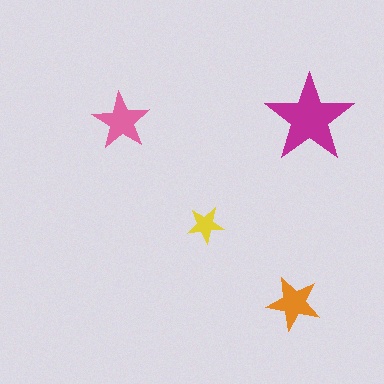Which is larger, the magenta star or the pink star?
The magenta one.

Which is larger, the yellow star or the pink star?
The pink one.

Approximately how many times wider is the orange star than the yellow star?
About 1.5 times wider.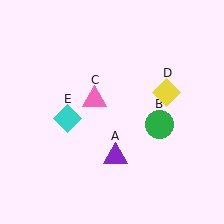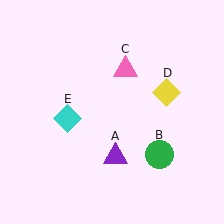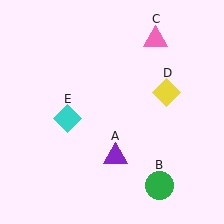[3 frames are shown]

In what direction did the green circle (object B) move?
The green circle (object B) moved down.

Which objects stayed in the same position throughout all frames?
Purple triangle (object A) and yellow diamond (object D) and cyan diamond (object E) remained stationary.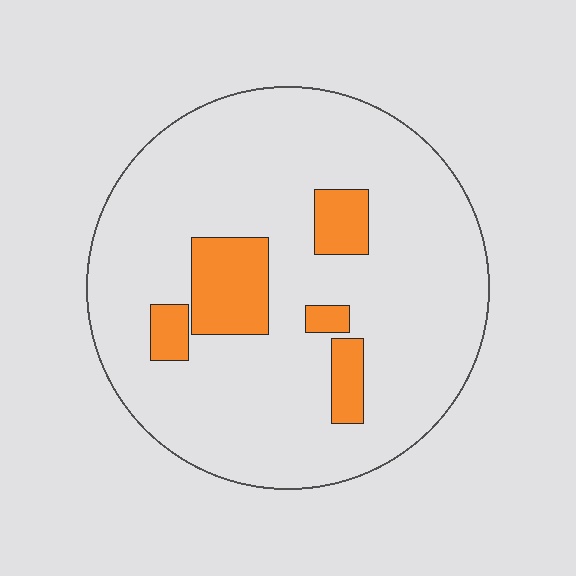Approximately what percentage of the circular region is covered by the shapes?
Approximately 15%.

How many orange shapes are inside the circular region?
5.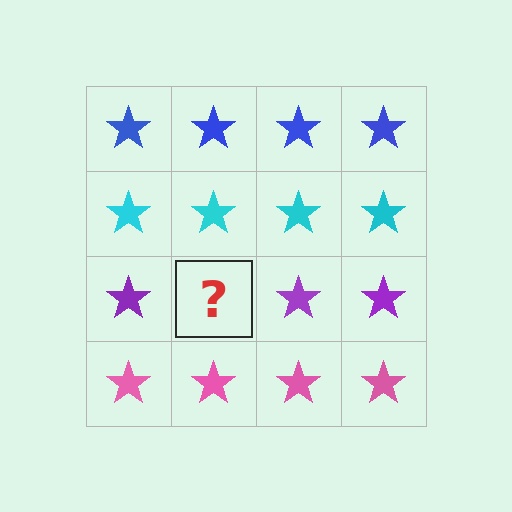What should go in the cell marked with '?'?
The missing cell should contain a purple star.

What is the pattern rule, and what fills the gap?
The rule is that each row has a consistent color. The gap should be filled with a purple star.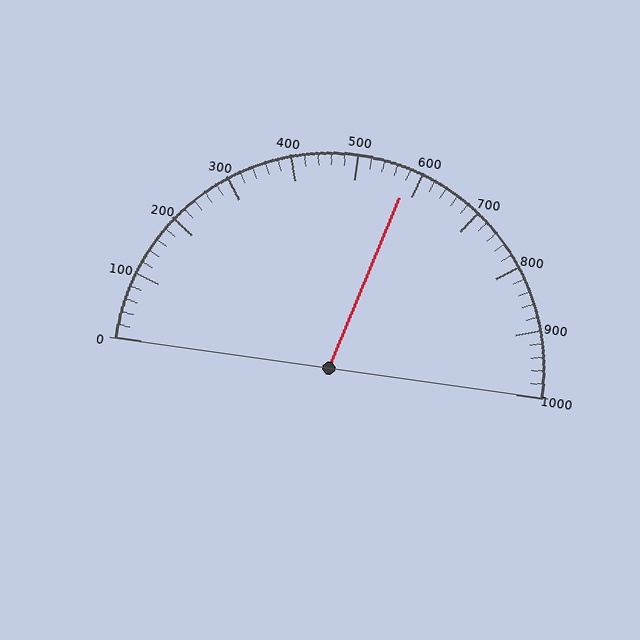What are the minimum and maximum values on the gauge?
The gauge ranges from 0 to 1000.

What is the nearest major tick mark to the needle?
The nearest major tick mark is 600.